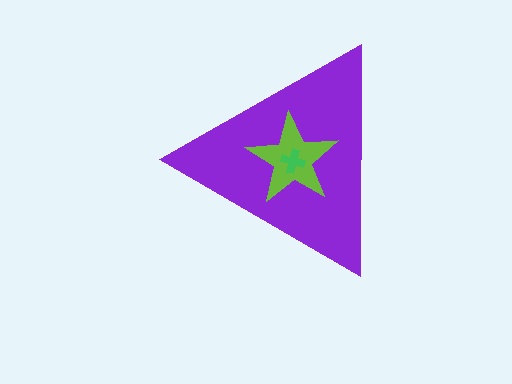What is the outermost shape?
The purple triangle.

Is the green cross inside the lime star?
Yes.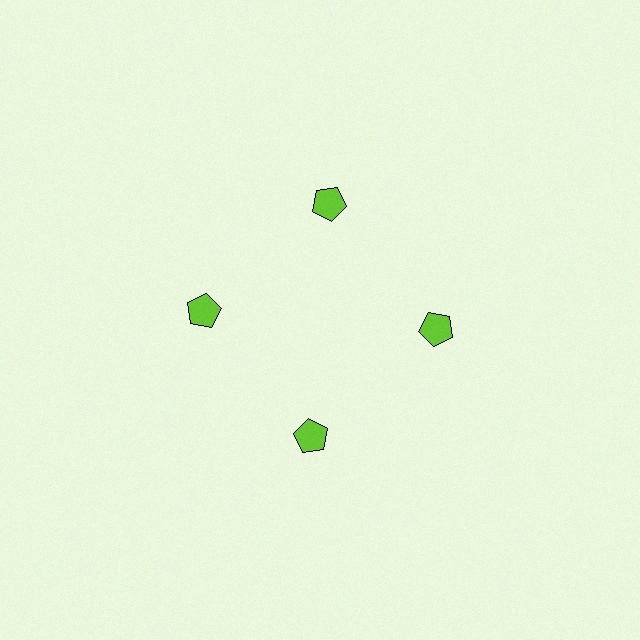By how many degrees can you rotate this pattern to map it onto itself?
The pattern maps onto itself every 90 degrees of rotation.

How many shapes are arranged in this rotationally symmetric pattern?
There are 4 shapes, arranged in 4 groups of 1.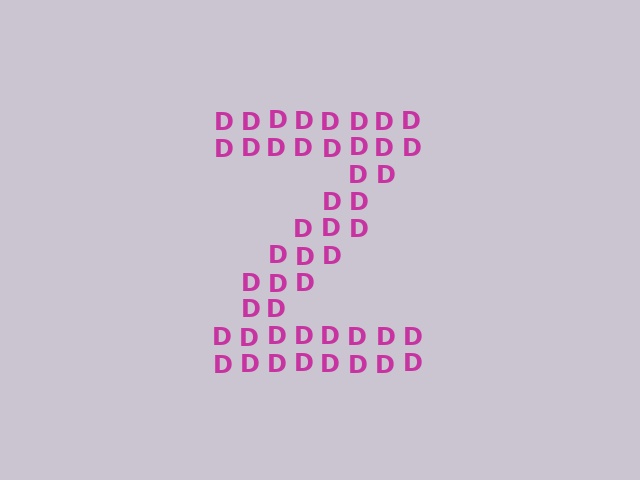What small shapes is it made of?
It is made of small letter D's.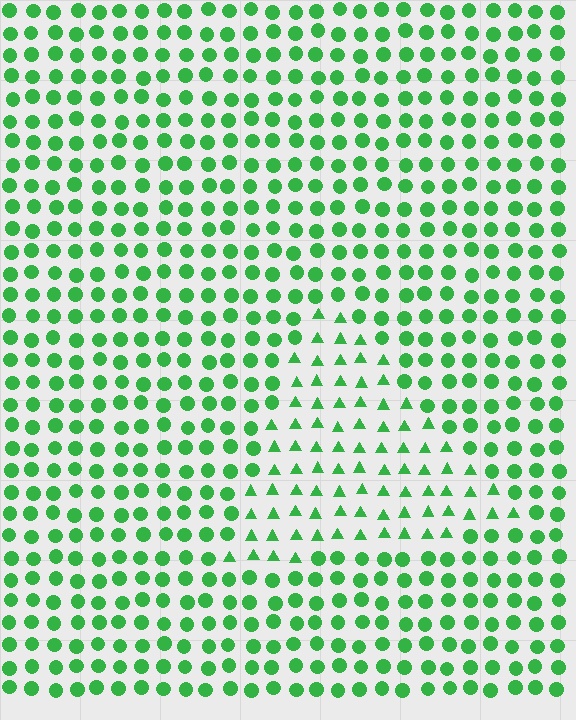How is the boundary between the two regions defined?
The boundary is defined by a change in element shape: triangles inside vs. circles outside. All elements share the same color and spacing.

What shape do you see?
I see a triangle.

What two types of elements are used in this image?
The image uses triangles inside the triangle region and circles outside it.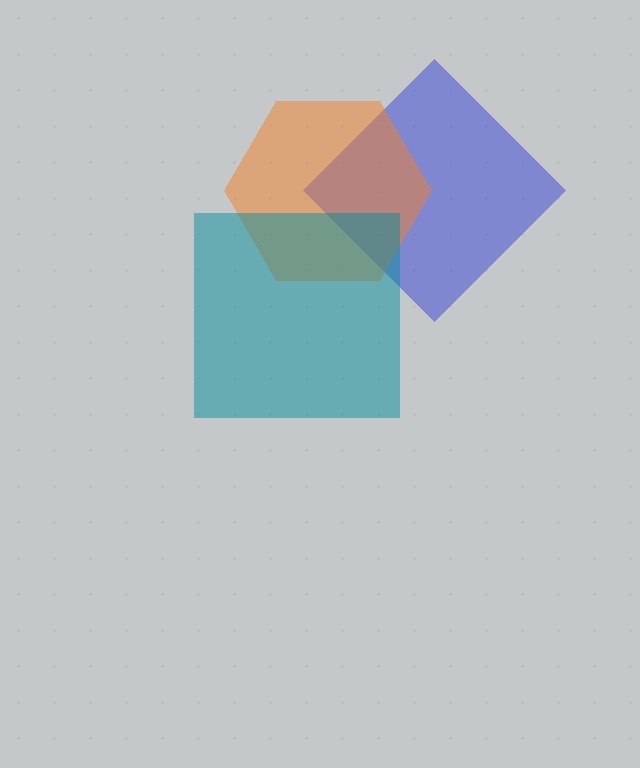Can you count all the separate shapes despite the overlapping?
Yes, there are 3 separate shapes.